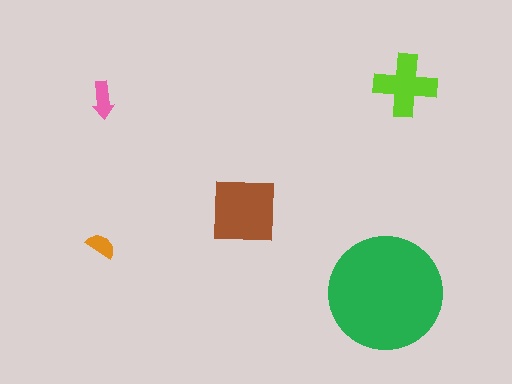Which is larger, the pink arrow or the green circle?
The green circle.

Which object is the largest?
The green circle.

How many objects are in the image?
There are 5 objects in the image.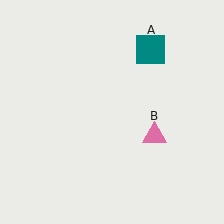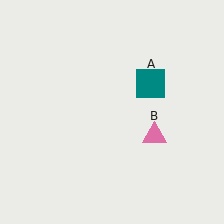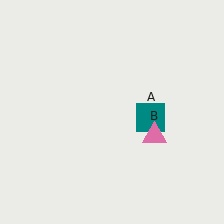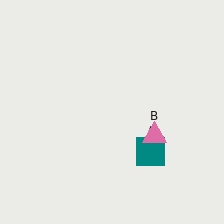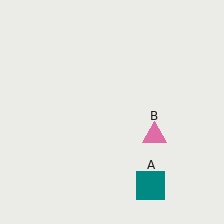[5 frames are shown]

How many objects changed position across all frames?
1 object changed position: teal square (object A).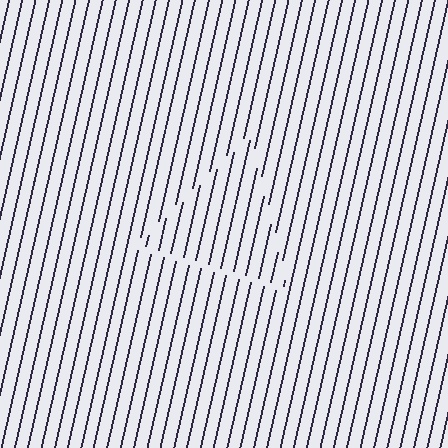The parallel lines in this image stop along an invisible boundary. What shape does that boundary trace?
An illusory triangle. The interior of the shape contains the same grating, shifted by half a period — the contour is defined by the phase discontinuity where line-ends from the inner and outer gratings abut.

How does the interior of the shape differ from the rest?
The interior of the shape contains the same grating, shifted by half a period — the contour is defined by the phase discontinuity where line-ends from the inner and outer gratings abut.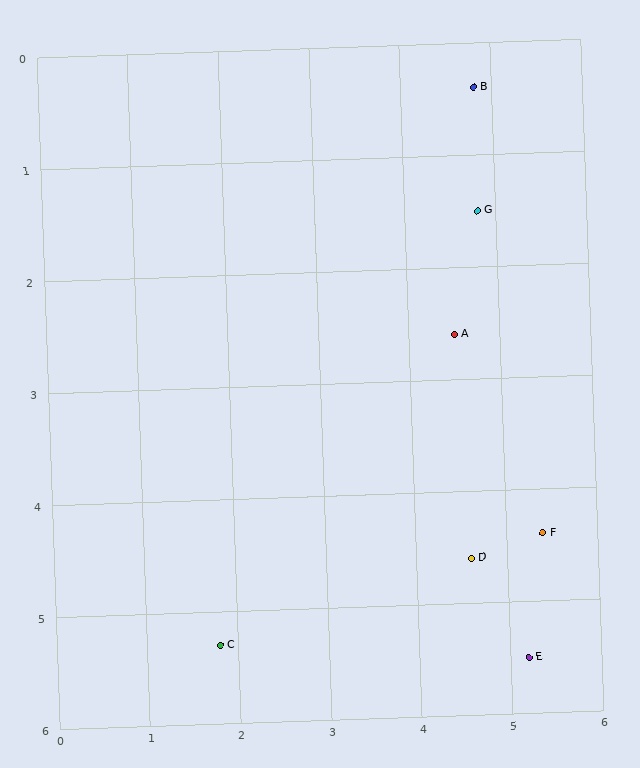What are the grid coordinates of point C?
Point C is at approximately (1.8, 5.3).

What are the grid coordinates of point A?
Point A is at approximately (4.5, 2.6).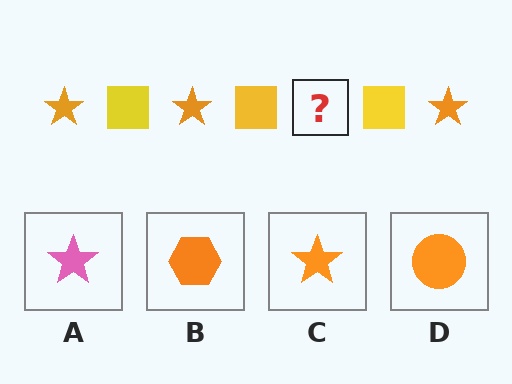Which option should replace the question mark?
Option C.